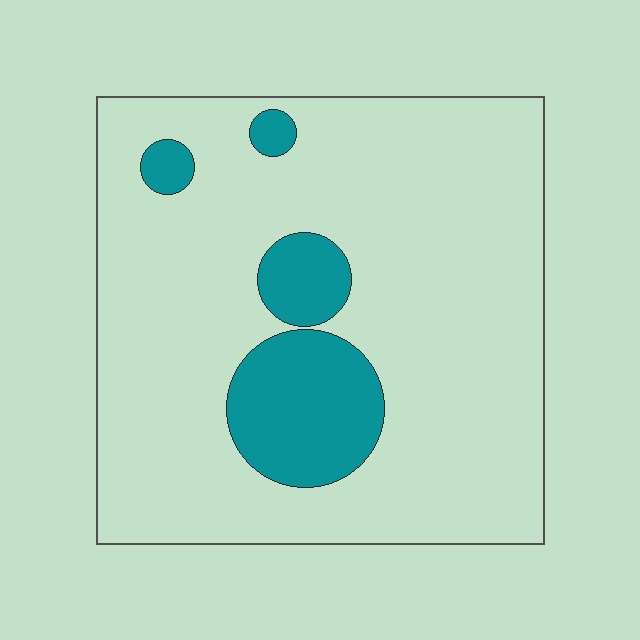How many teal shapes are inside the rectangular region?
4.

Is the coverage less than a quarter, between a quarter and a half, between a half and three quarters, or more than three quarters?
Less than a quarter.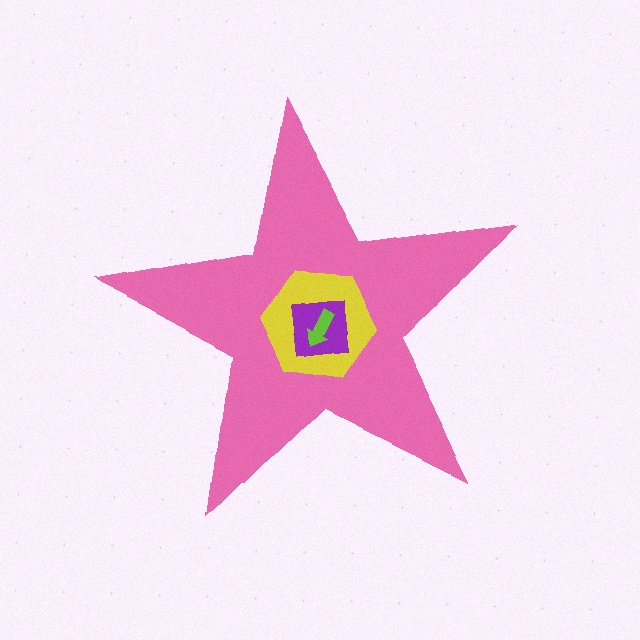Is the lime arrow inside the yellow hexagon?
Yes.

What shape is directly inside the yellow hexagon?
The purple square.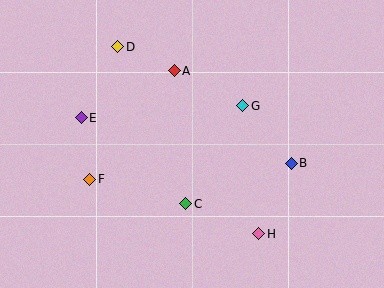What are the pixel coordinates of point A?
Point A is at (174, 71).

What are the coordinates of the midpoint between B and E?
The midpoint between B and E is at (186, 140).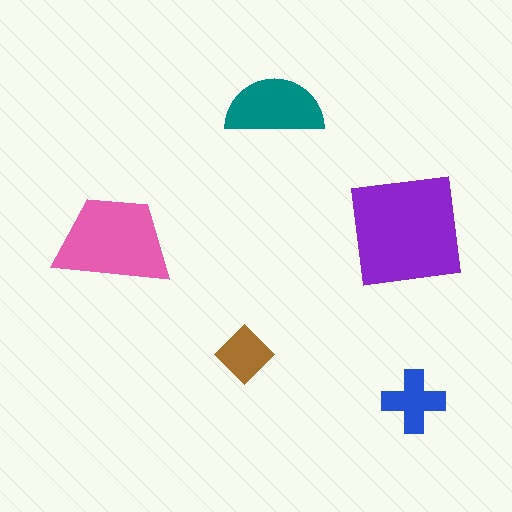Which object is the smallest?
The brown diamond.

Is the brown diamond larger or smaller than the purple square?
Smaller.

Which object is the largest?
The purple square.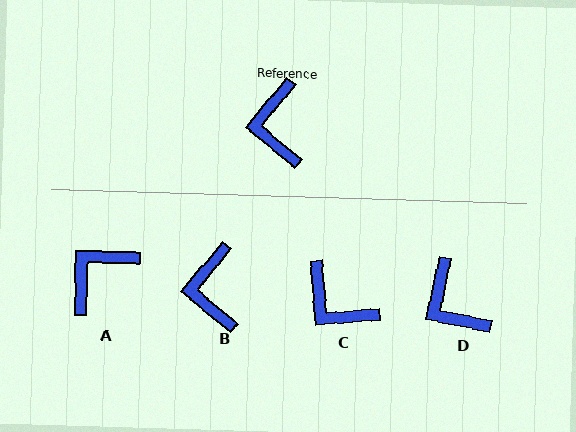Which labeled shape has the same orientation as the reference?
B.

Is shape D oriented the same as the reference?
No, it is off by about 28 degrees.